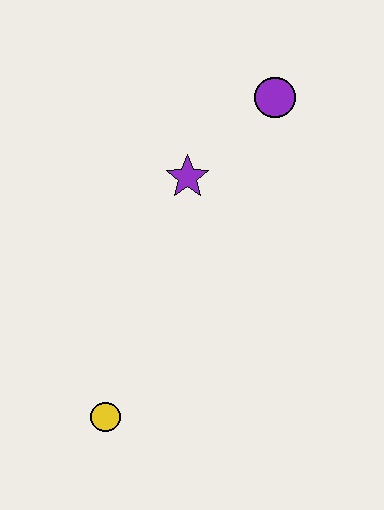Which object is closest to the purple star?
The purple circle is closest to the purple star.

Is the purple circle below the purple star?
No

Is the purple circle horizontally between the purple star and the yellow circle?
No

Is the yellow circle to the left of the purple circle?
Yes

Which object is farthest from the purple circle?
The yellow circle is farthest from the purple circle.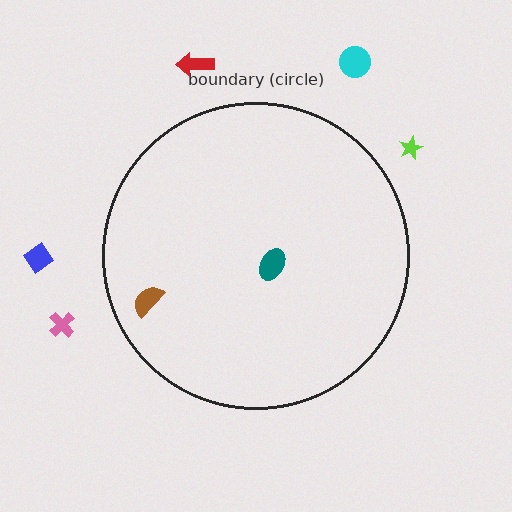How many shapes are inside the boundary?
2 inside, 5 outside.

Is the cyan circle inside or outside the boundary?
Outside.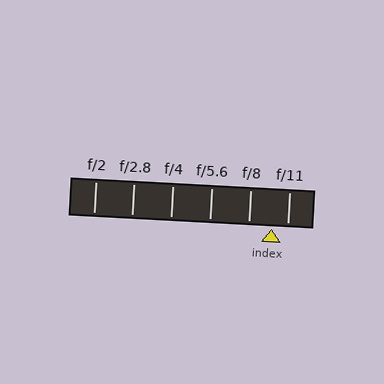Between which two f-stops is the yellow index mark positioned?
The index mark is between f/8 and f/11.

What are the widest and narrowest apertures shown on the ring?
The widest aperture shown is f/2 and the narrowest is f/11.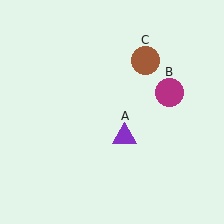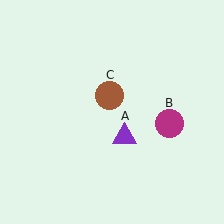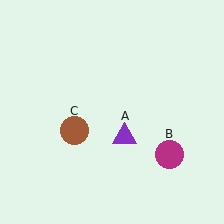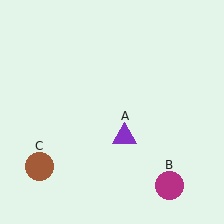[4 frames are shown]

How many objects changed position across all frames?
2 objects changed position: magenta circle (object B), brown circle (object C).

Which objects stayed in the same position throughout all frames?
Purple triangle (object A) remained stationary.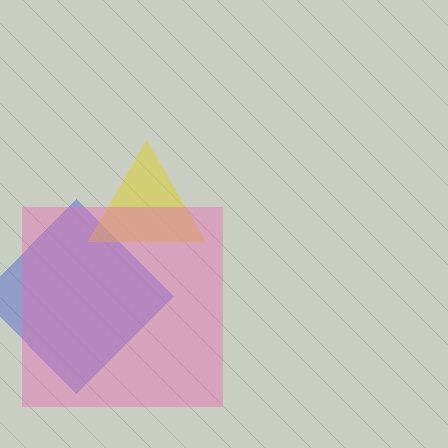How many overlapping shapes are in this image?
There are 3 overlapping shapes in the image.